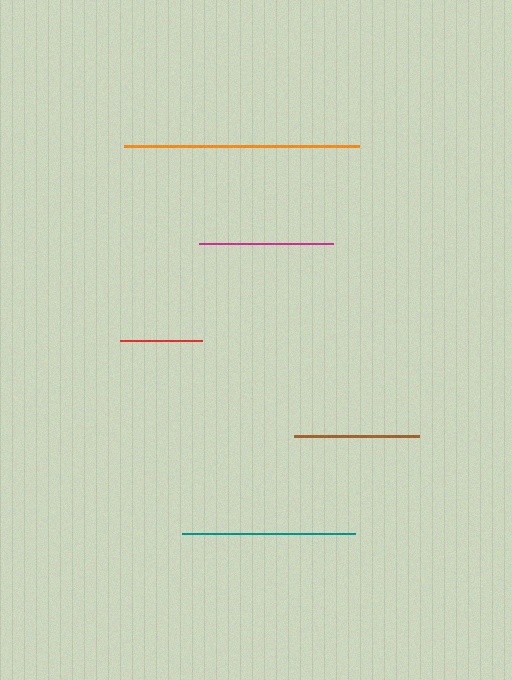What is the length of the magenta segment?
The magenta segment is approximately 133 pixels long.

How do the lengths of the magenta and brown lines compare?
The magenta and brown lines are approximately the same length.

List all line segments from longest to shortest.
From longest to shortest: orange, teal, magenta, brown, red.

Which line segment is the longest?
The orange line is the longest at approximately 235 pixels.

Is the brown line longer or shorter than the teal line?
The teal line is longer than the brown line.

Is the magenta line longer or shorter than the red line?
The magenta line is longer than the red line.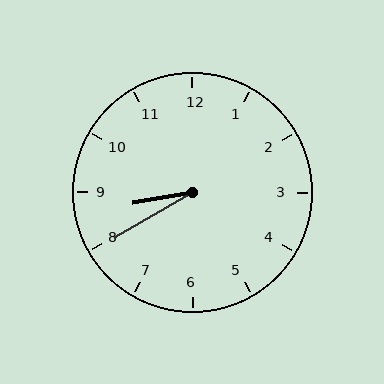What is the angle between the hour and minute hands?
Approximately 20 degrees.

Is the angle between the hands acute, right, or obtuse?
It is acute.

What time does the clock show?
8:40.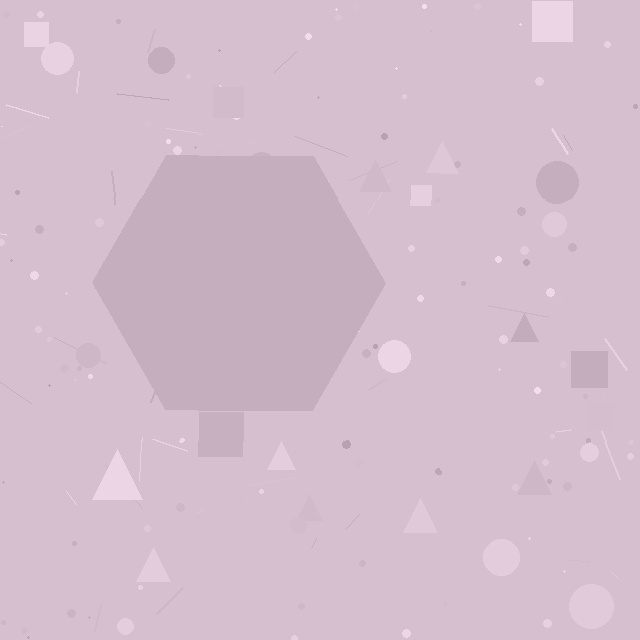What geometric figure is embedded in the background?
A hexagon is embedded in the background.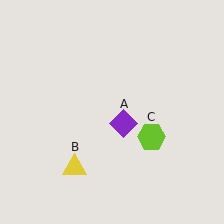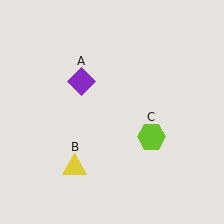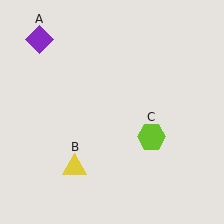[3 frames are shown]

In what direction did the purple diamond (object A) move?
The purple diamond (object A) moved up and to the left.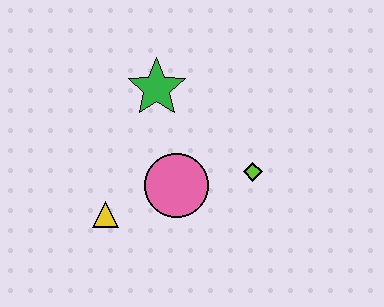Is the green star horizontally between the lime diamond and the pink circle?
No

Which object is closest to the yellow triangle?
The pink circle is closest to the yellow triangle.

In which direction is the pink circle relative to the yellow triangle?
The pink circle is to the right of the yellow triangle.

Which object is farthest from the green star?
The yellow triangle is farthest from the green star.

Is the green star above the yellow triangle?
Yes